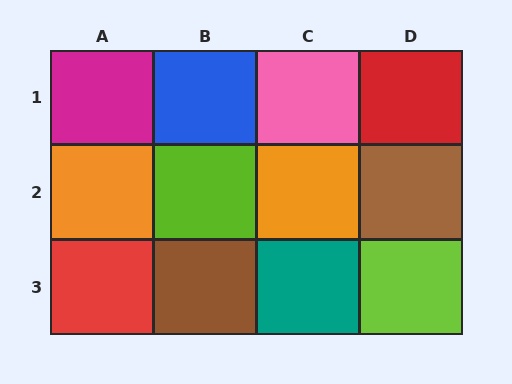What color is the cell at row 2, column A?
Orange.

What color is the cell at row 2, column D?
Brown.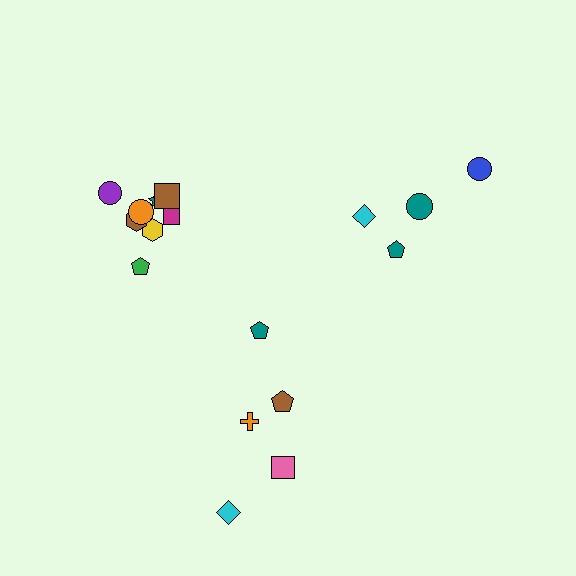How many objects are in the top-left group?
There are 8 objects.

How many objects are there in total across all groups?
There are 17 objects.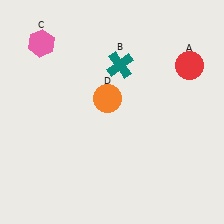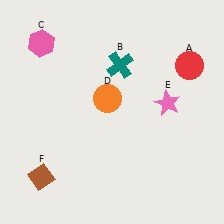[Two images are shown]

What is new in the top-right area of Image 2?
A pink star (E) was added in the top-right area of Image 2.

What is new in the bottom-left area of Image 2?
A brown diamond (F) was added in the bottom-left area of Image 2.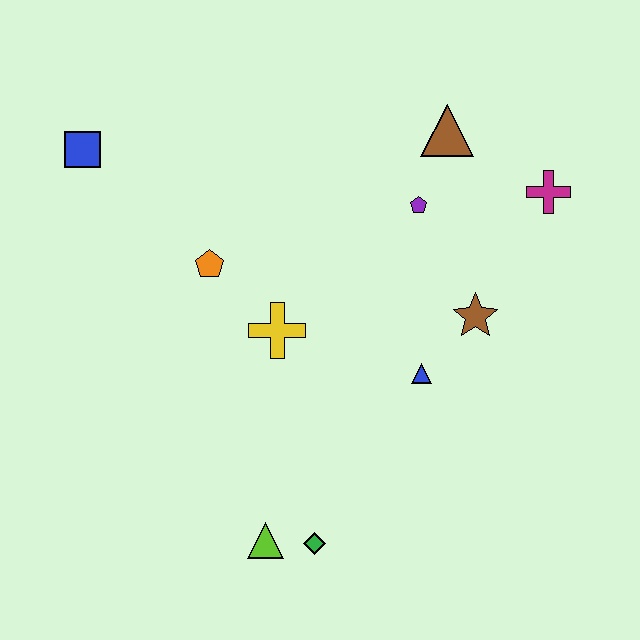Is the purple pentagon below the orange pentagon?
No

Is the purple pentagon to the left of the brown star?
Yes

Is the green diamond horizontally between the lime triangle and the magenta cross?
Yes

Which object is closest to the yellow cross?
The orange pentagon is closest to the yellow cross.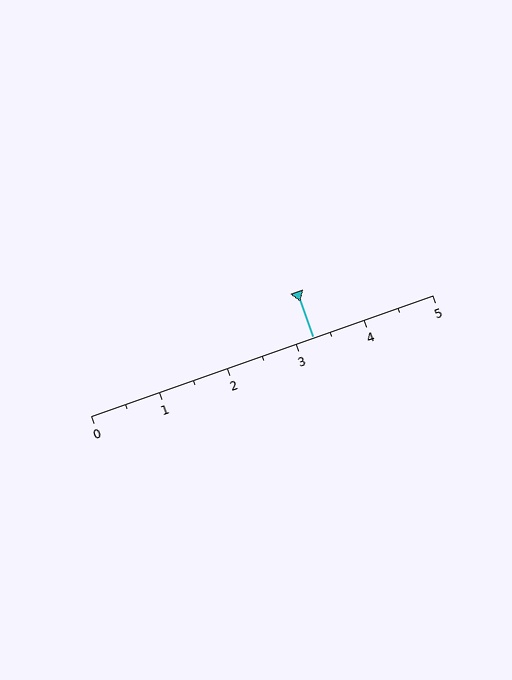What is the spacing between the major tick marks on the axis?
The major ticks are spaced 1 apart.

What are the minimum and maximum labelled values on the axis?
The axis runs from 0 to 5.